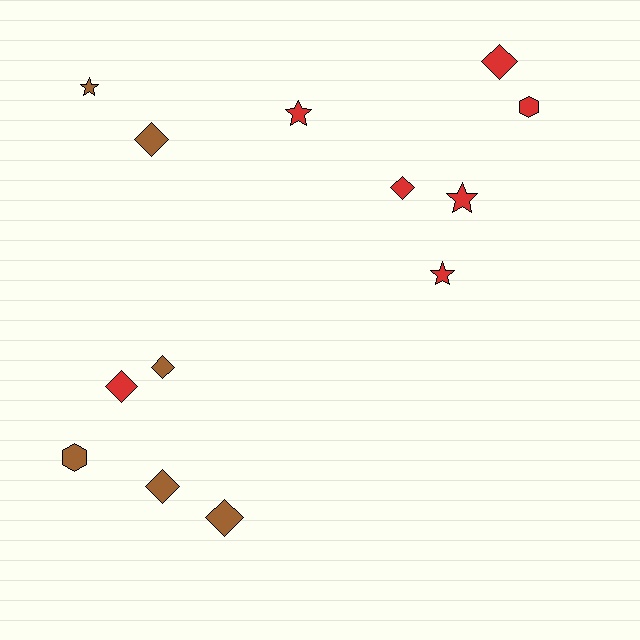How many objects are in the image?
There are 13 objects.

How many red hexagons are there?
There is 1 red hexagon.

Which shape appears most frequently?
Diamond, with 7 objects.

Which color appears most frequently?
Red, with 7 objects.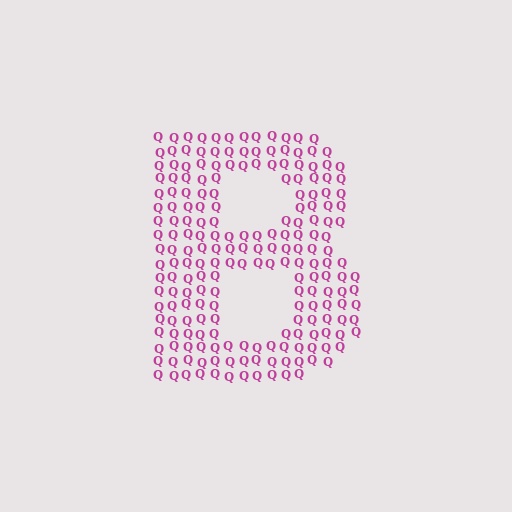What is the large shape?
The large shape is the letter B.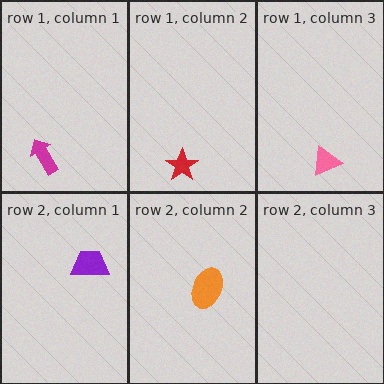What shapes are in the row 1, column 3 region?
The pink triangle.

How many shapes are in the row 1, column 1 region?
1.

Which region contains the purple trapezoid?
The row 2, column 1 region.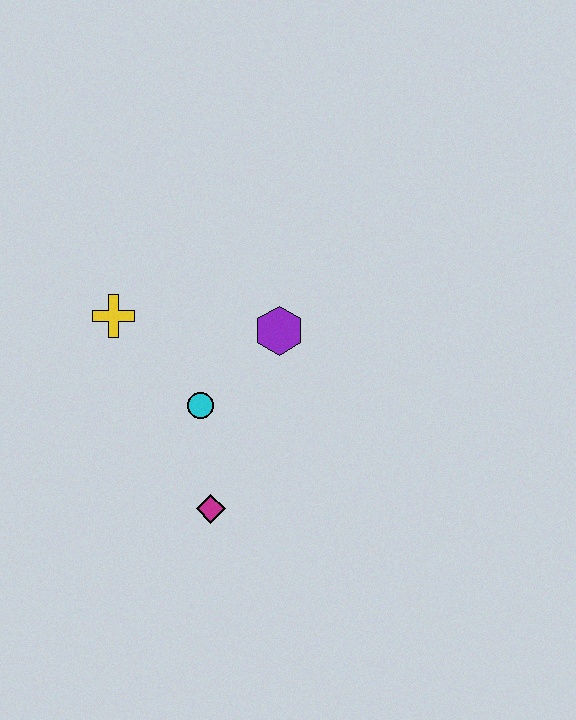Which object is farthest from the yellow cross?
The magenta diamond is farthest from the yellow cross.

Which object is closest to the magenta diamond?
The cyan circle is closest to the magenta diamond.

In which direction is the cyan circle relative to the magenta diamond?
The cyan circle is above the magenta diamond.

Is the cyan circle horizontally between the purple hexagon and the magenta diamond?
No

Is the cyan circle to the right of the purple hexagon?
No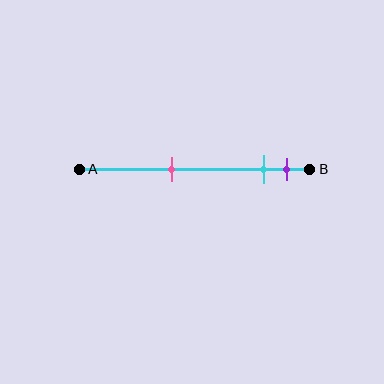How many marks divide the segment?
There are 3 marks dividing the segment.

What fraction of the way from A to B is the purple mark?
The purple mark is approximately 90% (0.9) of the way from A to B.